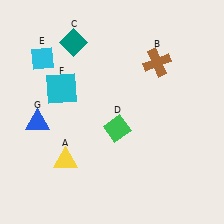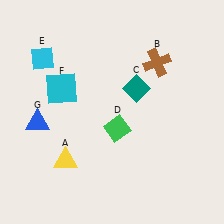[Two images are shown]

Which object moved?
The teal diamond (C) moved right.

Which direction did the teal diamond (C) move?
The teal diamond (C) moved right.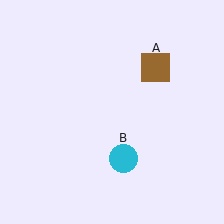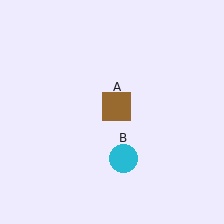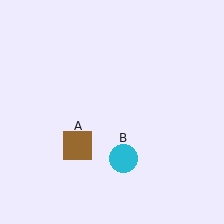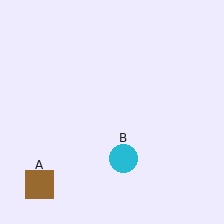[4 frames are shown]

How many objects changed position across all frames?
1 object changed position: brown square (object A).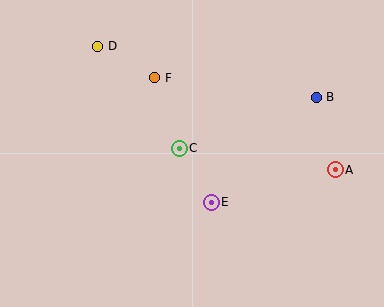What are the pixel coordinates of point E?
Point E is at (211, 202).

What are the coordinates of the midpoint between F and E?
The midpoint between F and E is at (183, 140).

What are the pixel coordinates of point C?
Point C is at (179, 148).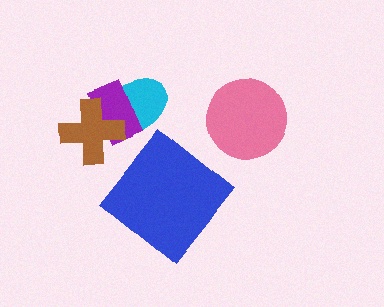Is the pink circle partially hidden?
No, no other shape covers it.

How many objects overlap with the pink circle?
0 objects overlap with the pink circle.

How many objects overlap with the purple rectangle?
2 objects overlap with the purple rectangle.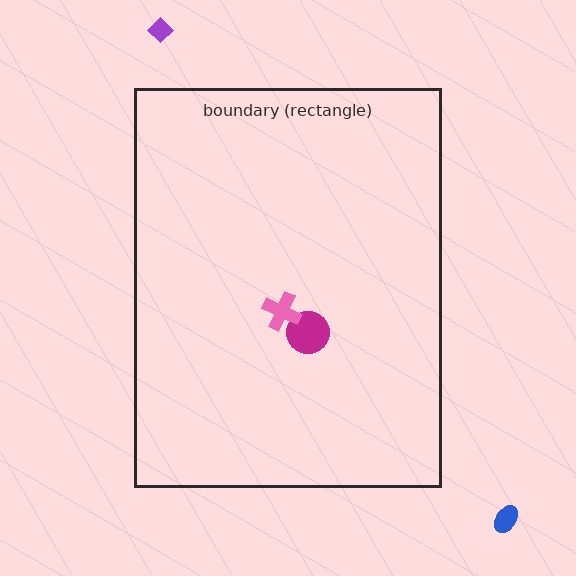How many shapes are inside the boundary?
2 inside, 2 outside.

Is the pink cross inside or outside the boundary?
Inside.